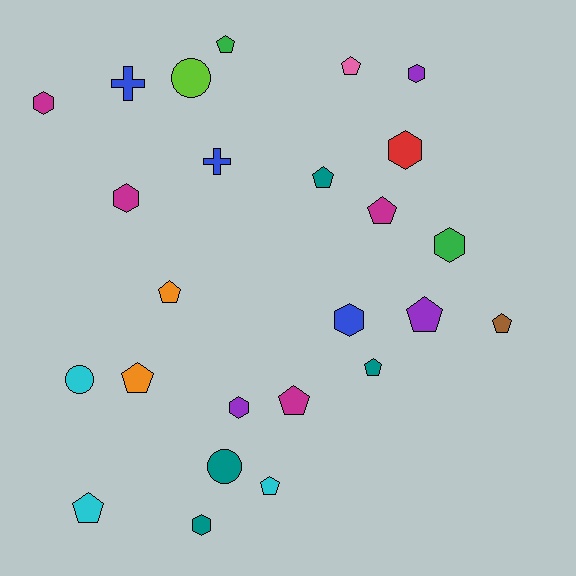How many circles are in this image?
There are 3 circles.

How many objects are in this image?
There are 25 objects.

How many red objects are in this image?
There is 1 red object.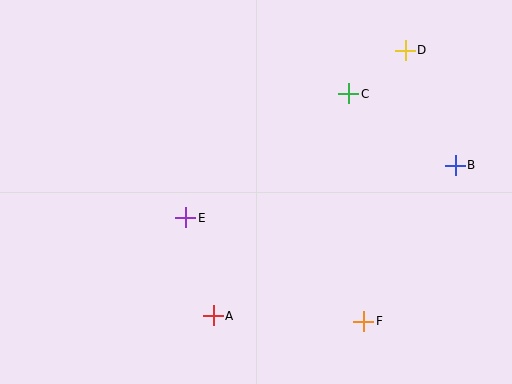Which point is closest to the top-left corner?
Point E is closest to the top-left corner.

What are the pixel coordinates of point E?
Point E is at (186, 218).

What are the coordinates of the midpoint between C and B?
The midpoint between C and B is at (402, 129).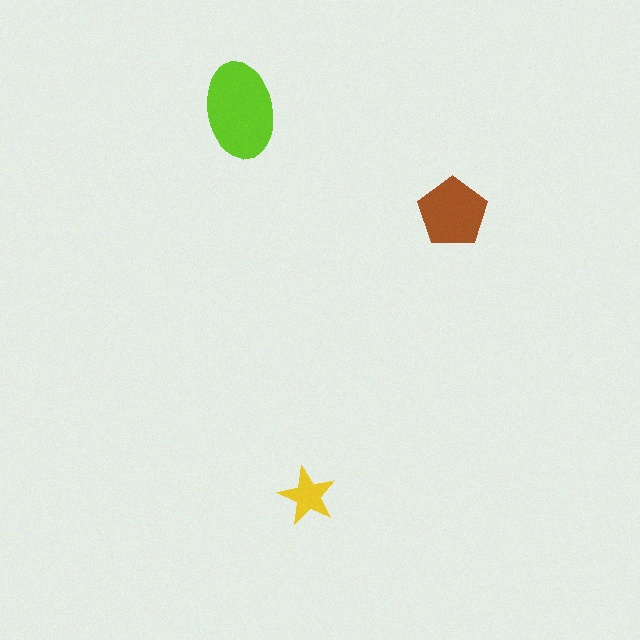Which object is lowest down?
The yellow star is bottommost.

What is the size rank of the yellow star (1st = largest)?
3rd.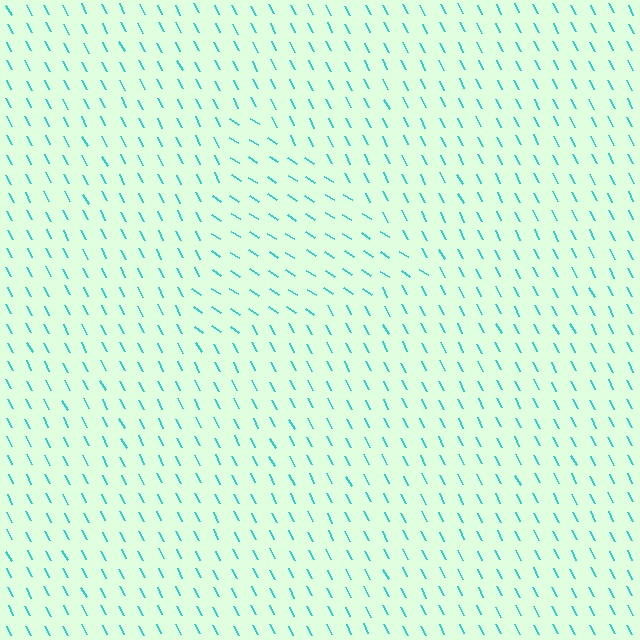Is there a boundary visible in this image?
Yes, there is a texture boundary formed by a change in line orientation.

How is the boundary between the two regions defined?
The boundary is defined purely by a change in line orientation (approximately 31 degrees difference). All lines are the same color and thickness.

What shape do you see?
I see a triangle.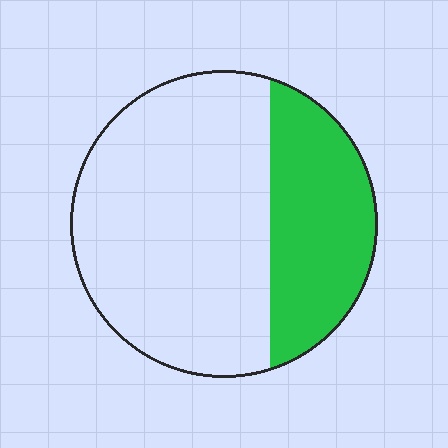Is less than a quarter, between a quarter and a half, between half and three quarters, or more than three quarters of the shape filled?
Between a quarter and a half.